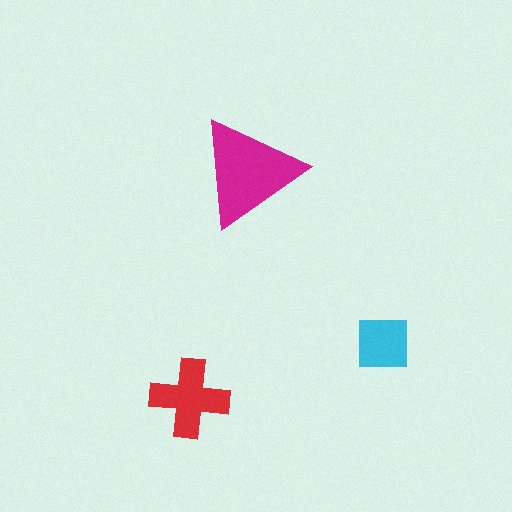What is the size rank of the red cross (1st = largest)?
2nd.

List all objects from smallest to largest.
The cyan square, the red cross, the magenta triangle.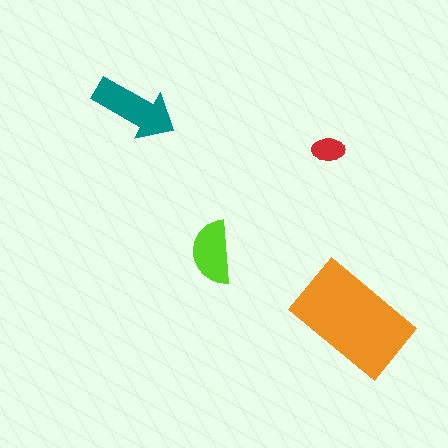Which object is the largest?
The orange rectangle.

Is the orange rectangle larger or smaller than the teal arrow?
Larger.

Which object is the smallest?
The red ellipse.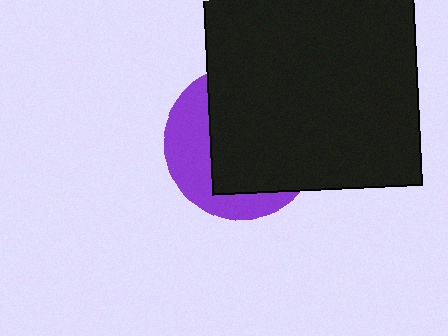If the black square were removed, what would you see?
You would see the complete purple circle.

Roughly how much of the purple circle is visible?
A small part of it is visible (roughly 35%).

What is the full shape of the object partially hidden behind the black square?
The partially hidden object is a purple circle.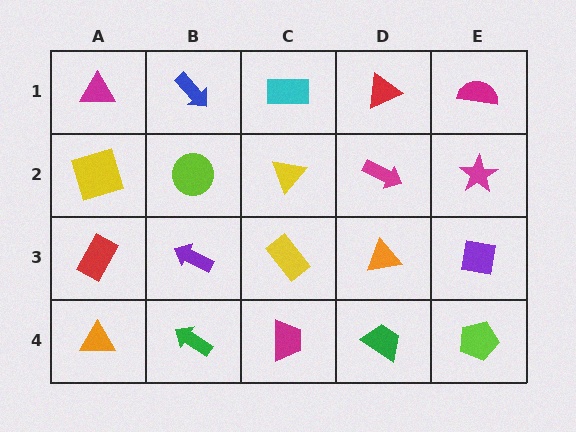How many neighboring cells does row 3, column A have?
3.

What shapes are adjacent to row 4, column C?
A yellow rectangle (row 3, column C), a green arrow (row 4, column B), a green trapezoid (row 4, column D).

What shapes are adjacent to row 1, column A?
A yellow square (row 2, column A), a blue arrow (row 1, column B).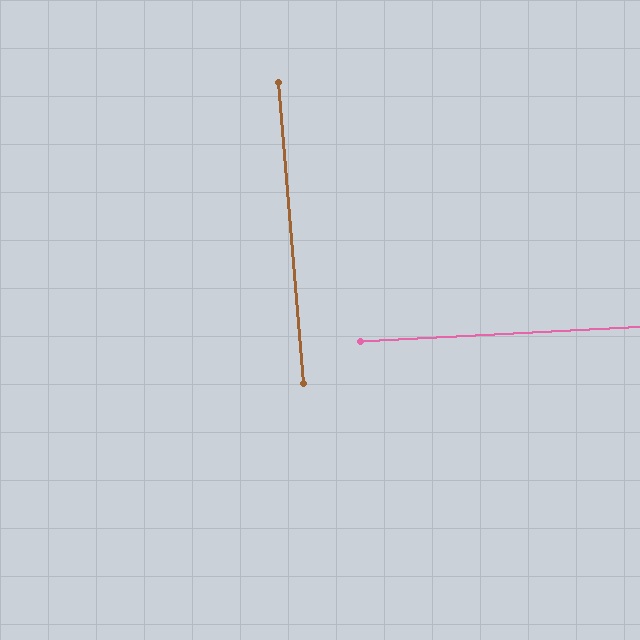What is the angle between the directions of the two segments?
Approximately 88 degrees.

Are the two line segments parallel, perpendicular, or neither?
Perpendicular — they meet at approximately 88°.